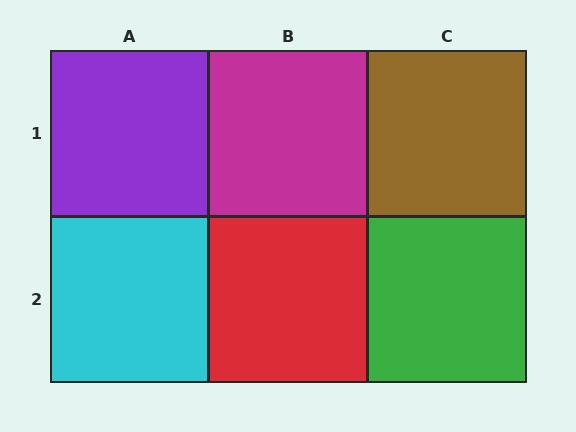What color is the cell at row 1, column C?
Brown.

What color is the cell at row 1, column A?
Purple.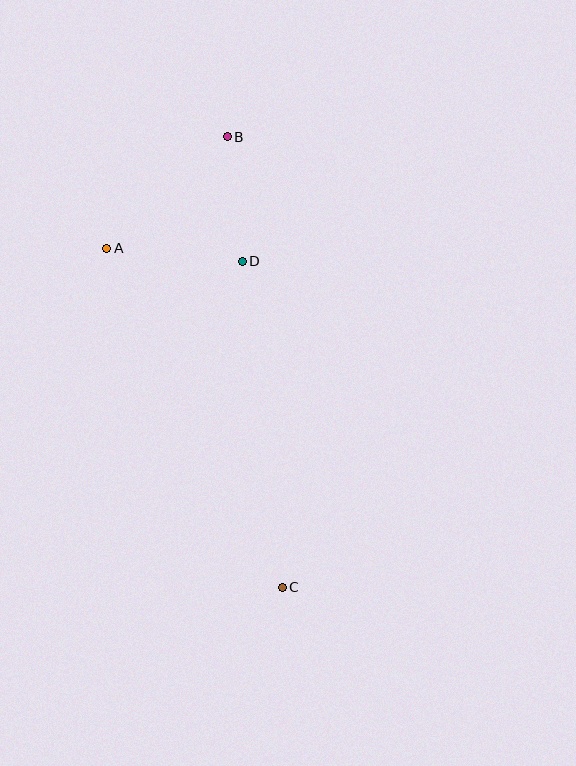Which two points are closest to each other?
Points B and D are closest to each other.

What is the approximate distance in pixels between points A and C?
The distance between A and C is approximately 382 pixels.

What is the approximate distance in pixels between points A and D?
The distance between A and D is approximately 136 pixels.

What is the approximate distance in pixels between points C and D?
The distance between C and D is approximately 329 pixels.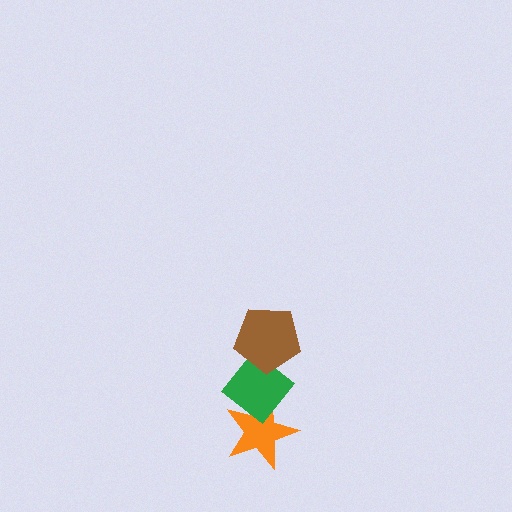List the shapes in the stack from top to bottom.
From top to bottom: the brown pentagon, the green diamond, the orange star.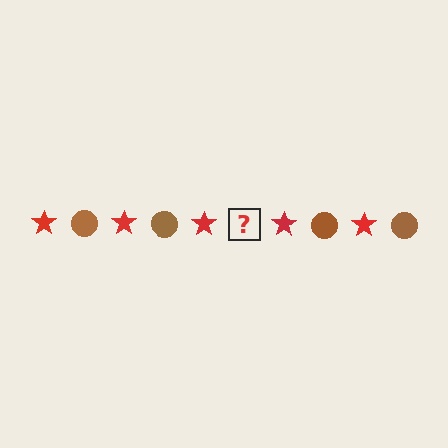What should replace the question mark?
The question mark should be replaced with a brown circle.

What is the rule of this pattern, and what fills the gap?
The rule is that the pattern alternates between red star and brown circle. The gap should be filled with a brown circle.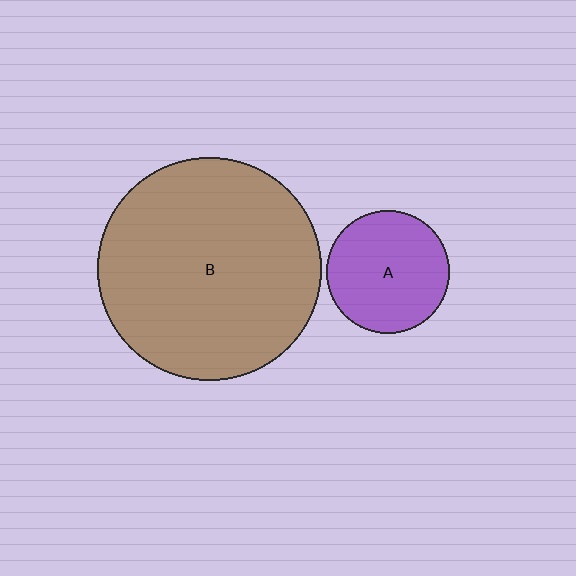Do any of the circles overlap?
No, none of the circles overlap.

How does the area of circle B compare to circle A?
Approximately 3.3 times.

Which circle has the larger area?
Circle B (brown).